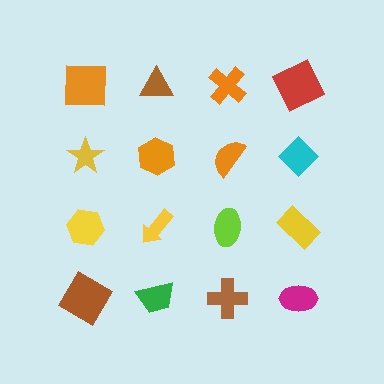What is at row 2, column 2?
An orange hexagon.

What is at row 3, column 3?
A lime ellipse.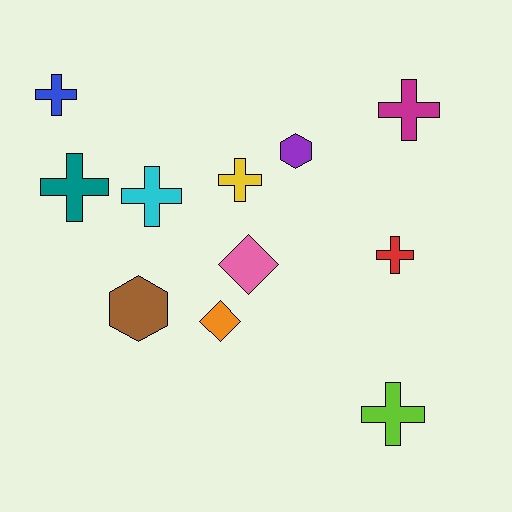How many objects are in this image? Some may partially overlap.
There are 11 objects.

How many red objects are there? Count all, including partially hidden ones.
There is 1 red object.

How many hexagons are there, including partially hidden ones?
There are 2 hexagons.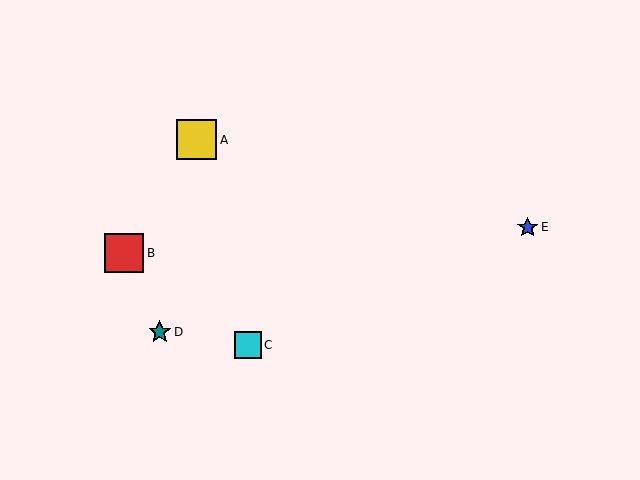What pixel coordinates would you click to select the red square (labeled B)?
Click at (124, 253) to select the red square B.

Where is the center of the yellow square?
The center of the yellow square is at (197, 140).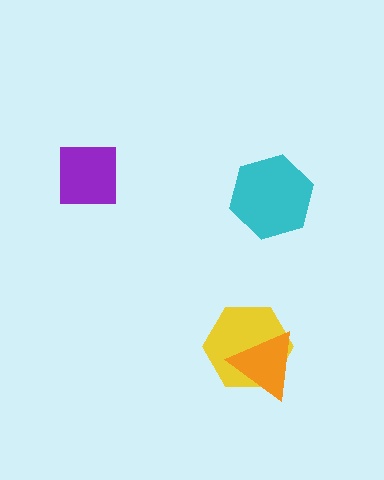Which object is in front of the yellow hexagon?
The orange triangle is in front of the yellow hexagon.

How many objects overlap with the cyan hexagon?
0 objects overlap with the cyan hexagon.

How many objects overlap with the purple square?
0 objects overlap with the purple square.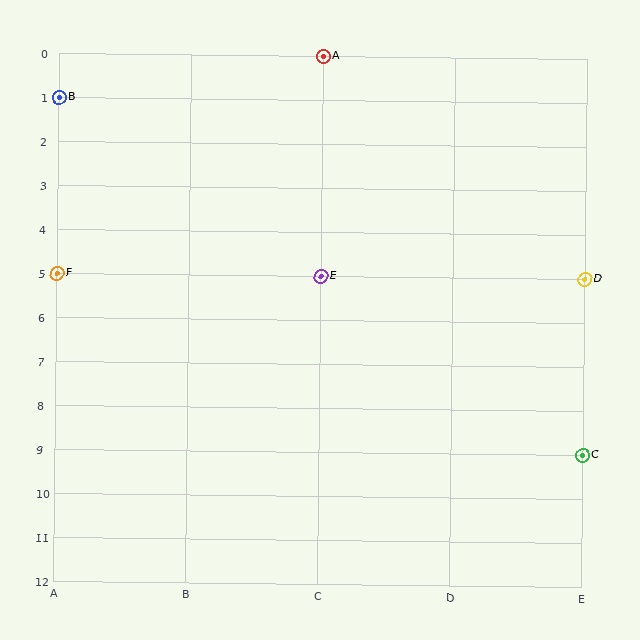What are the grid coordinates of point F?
Point F is at grid coordinates (A, 5).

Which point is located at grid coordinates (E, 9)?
Point C is at (E, 9).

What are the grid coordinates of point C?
Point C is at grid coordinates (E, 9).